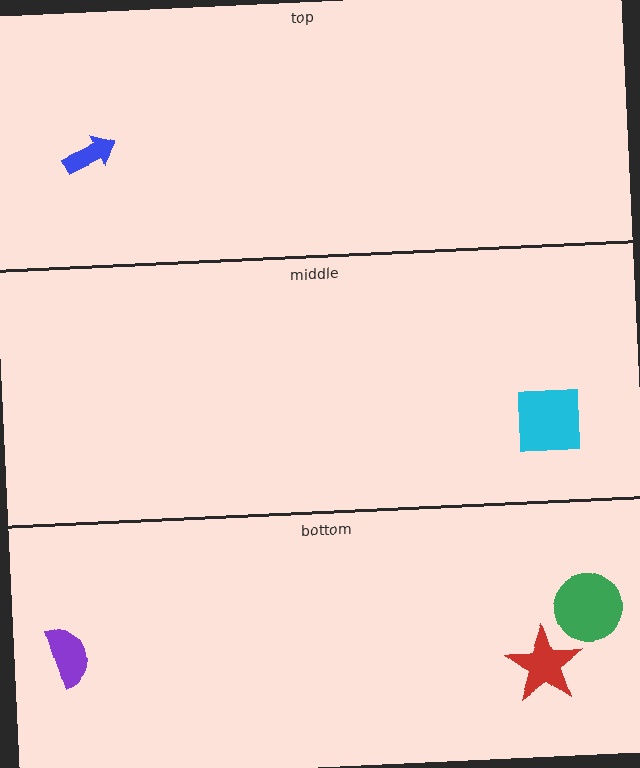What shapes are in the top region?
The blue arrow.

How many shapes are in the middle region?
1.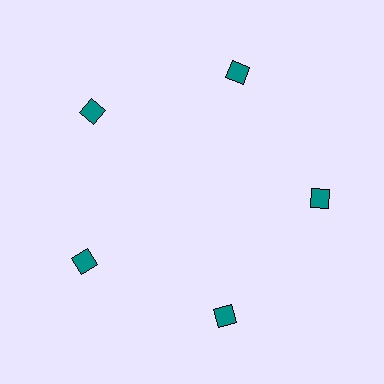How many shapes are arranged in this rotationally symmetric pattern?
There are 5 shapes, arranged in 5 groups of 1.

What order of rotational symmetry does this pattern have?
This pattern has 5-fold rotational symmetry.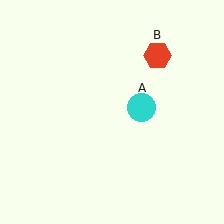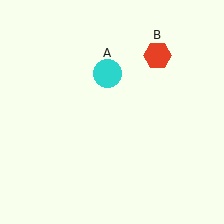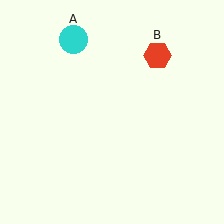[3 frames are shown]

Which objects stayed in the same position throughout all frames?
Red hexagon (object B) remained stationary.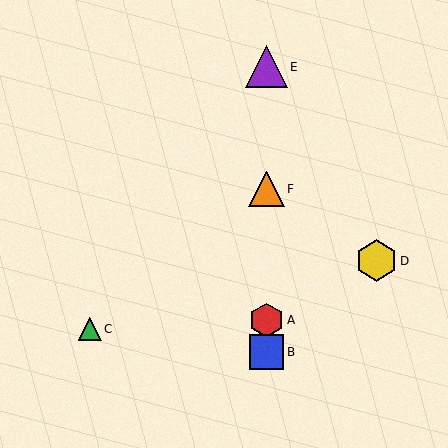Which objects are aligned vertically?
Objects A, B, E, F are aligned vertically.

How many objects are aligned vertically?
4 objects (A, B, E, F) are aligned vertically.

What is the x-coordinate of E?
Object E is at x≈266.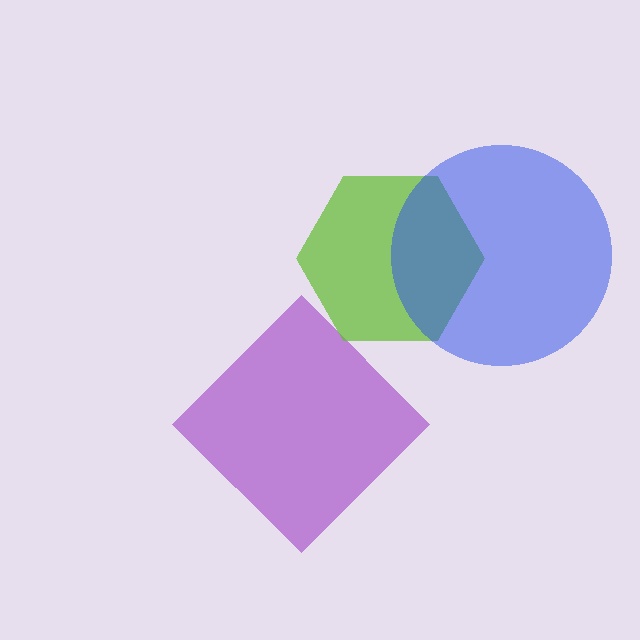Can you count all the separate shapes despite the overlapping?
Yes, there are 3 separate shapes.